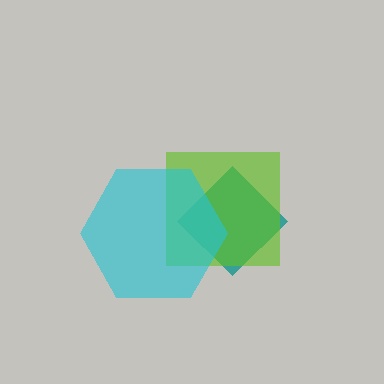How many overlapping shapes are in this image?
There are 3 overlapping shapes in the image.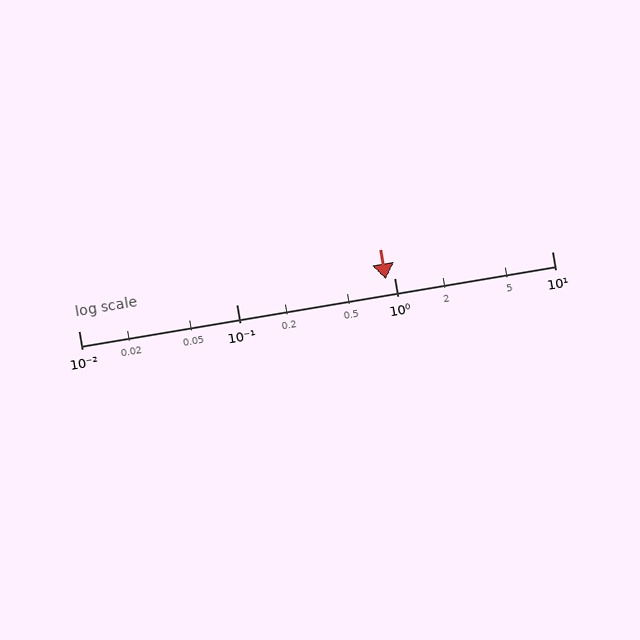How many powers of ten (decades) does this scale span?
The scale spans 3 decades, from 0.01 to 10.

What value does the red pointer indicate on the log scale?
The pointer indicates approximately 0.88.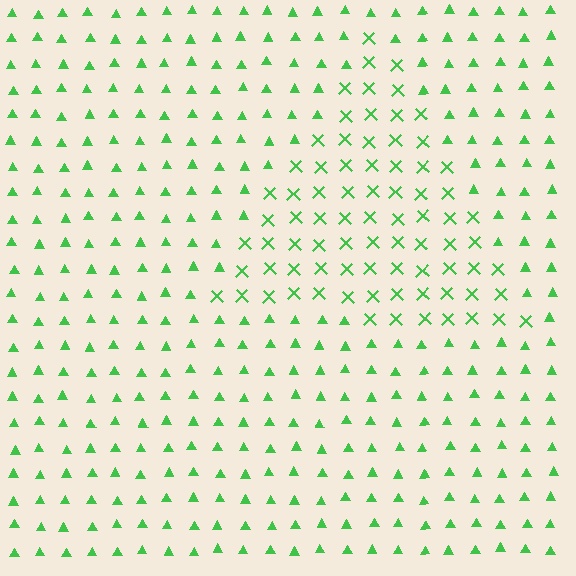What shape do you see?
I see a triangle.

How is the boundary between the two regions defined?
The boundary is defined by a change in element shape: X marks inside vs. triangles outside. All elements share the same color and spacing.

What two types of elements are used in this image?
The image uses X marks inside the triangle region and triangles outside it.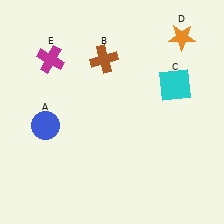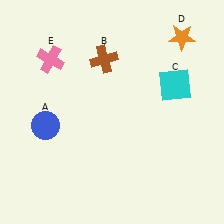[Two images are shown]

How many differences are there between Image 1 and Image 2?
There is 1 difference between the two images.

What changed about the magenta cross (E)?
In Image 1, E is magenta. In Image 2, it changed to pink.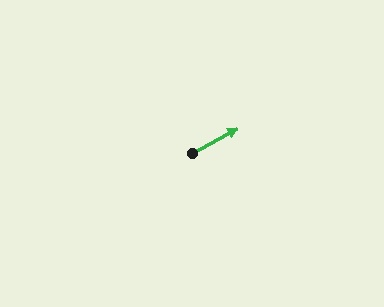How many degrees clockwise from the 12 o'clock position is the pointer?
Approximately 61 degrees.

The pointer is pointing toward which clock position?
Roughly 2 o'clock.